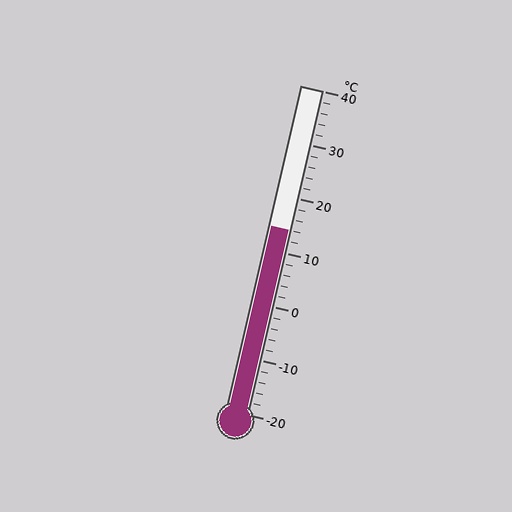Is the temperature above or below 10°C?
The temperature is above 10°C.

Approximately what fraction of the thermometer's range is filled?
The thermometer is filled to approximately 55% of its range.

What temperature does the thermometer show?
The thermometer shows approximately 14°C.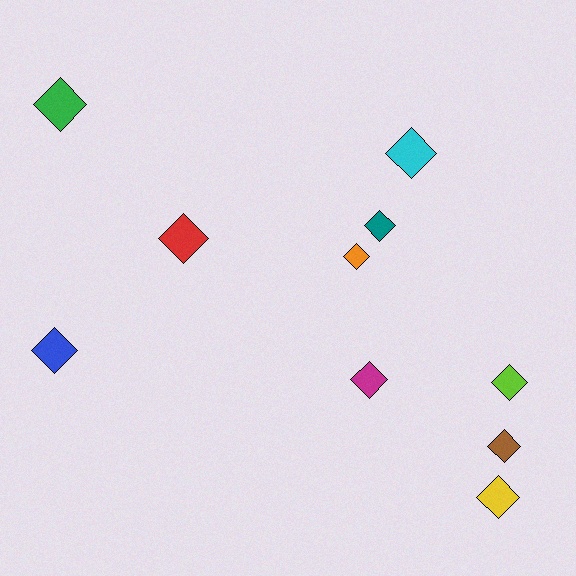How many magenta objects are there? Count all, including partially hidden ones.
There is 1 magenta object.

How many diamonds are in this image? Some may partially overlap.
There are 10 diamonds.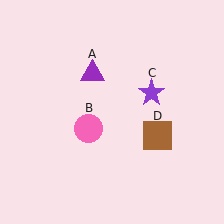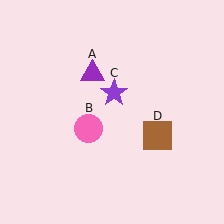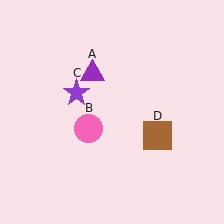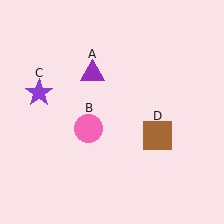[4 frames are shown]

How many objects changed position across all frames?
1 object changed position: purple star (object C).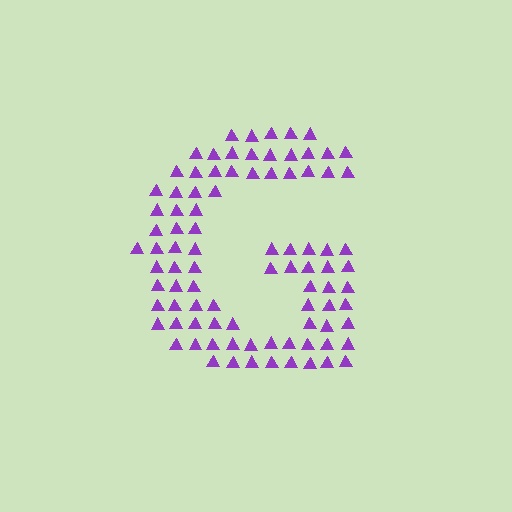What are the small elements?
The small elements are triangles.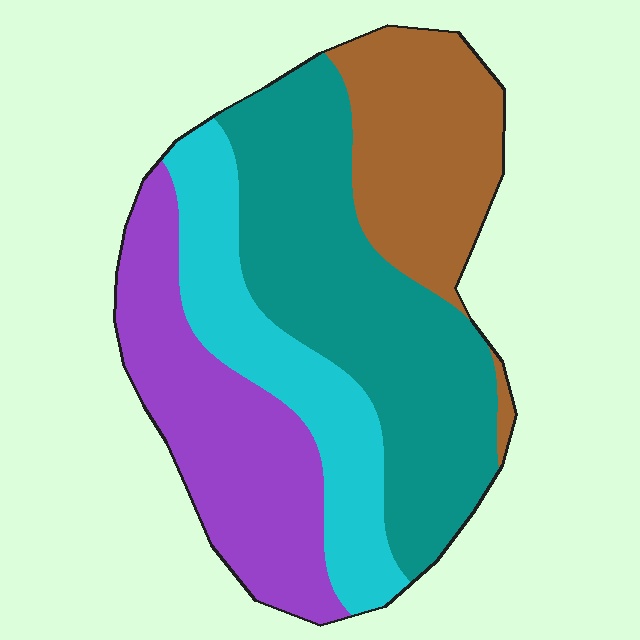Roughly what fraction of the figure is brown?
Brown takes up about one fifth (1/5) of the figure.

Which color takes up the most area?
Teal, at roughly 35%.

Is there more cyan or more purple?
Purple.